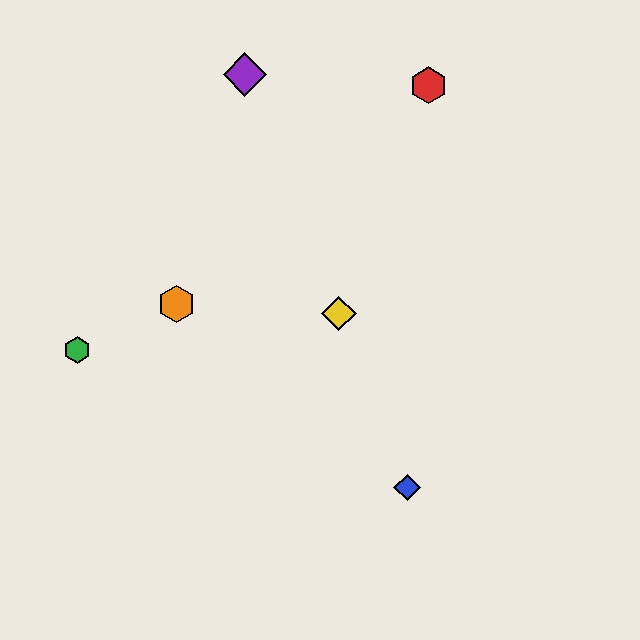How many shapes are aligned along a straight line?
3 shapes (the blue diamond, the yellow diamond, the purple diamond) are aligned along a straight line.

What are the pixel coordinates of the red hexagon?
The red hexagon is at (428, 85).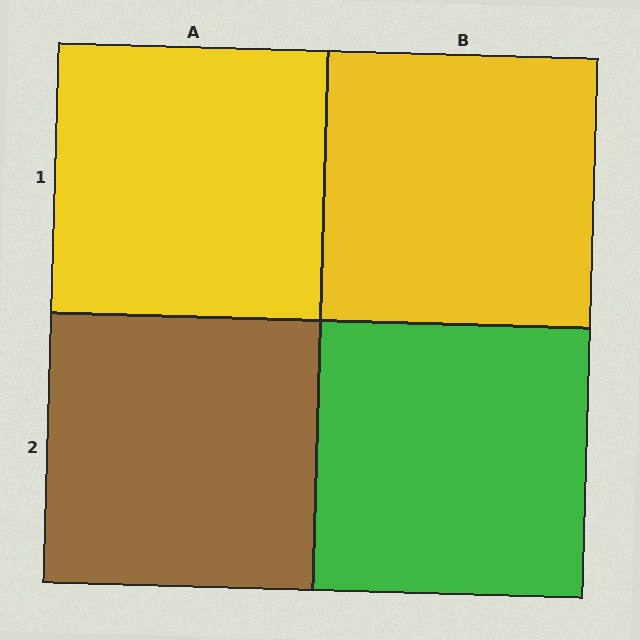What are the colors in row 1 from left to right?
Yellow, yellow.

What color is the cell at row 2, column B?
Green.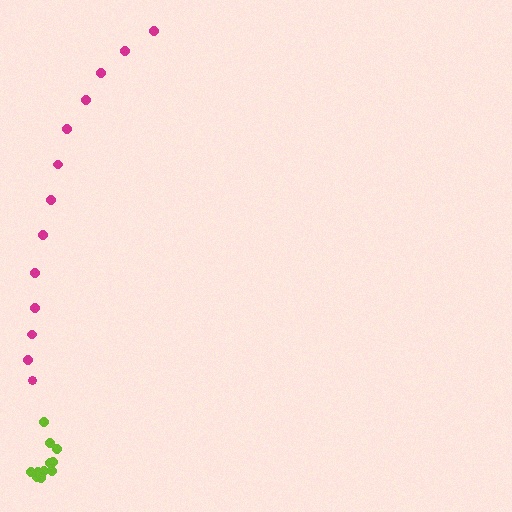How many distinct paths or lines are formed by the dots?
There are 2 distinct paths.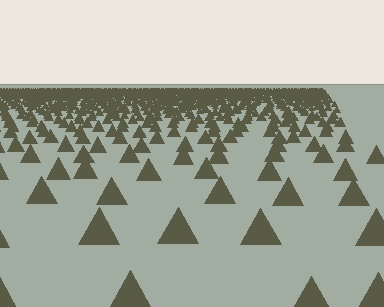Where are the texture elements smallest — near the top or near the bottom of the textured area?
Near the top.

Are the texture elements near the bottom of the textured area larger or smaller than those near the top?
Larger. Near the bottom, elements are closer to the viewer and appear at a bigger on-screen size.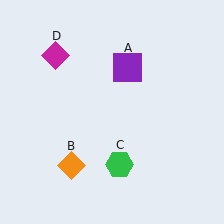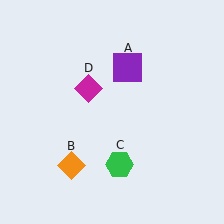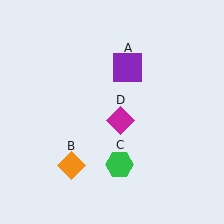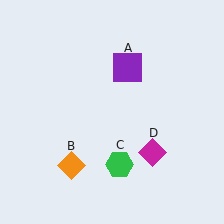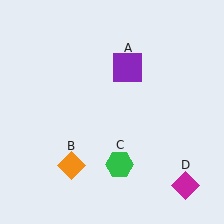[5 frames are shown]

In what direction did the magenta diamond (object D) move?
The magenta diamond (object D) moved down and to the right.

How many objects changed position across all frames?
1 object changed position: magenta diamond (object D).